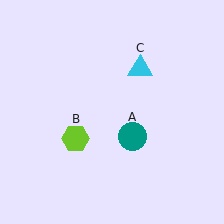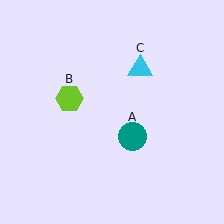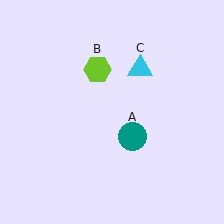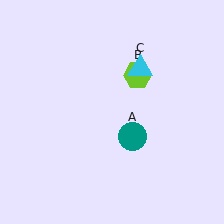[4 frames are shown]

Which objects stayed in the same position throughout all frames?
Teal circle (object A) and cyan triangle (object C) remained stationary.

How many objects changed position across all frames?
1 object changed position: lime hexagon (object B).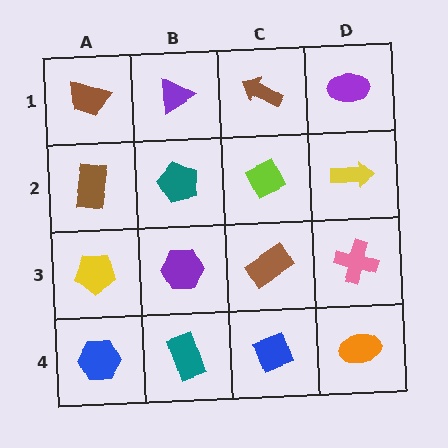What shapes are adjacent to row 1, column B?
A teal pentagon (row 2, column B), a brown trapezoid (row 1, column A), a brown arrow (row 1, column C).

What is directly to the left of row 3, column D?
A brown rectangle.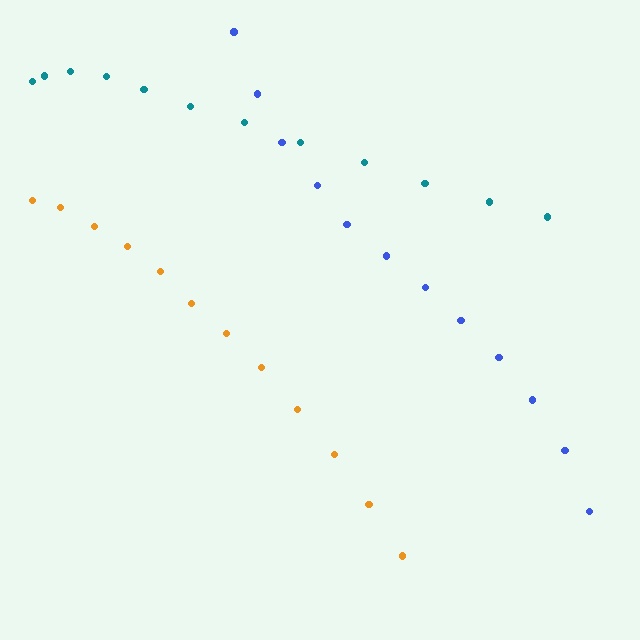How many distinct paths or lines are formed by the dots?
There are 3 distinct paths.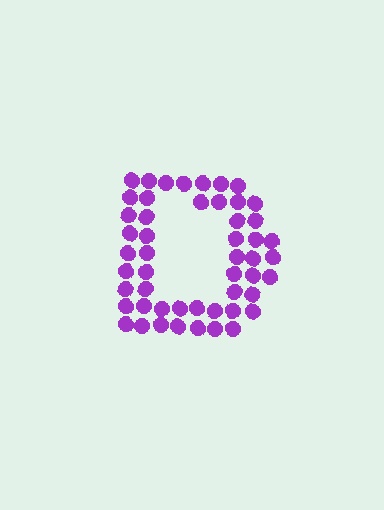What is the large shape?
The large shape is the letter D.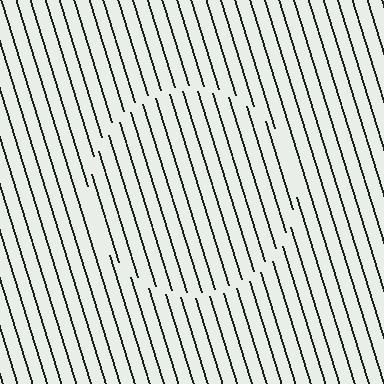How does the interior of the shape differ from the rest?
The interior of the shape contains the same grating, shifted by half a period — the contour is defined by the phase discontinuity where line-ends from the inner and outer gratings abut.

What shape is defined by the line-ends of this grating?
An illusory circle. The interior of the shape contains the same grating, shifted by half a period — the contour is defined by the phase discontinuity where line-ends from the inner and outer gratings abut.